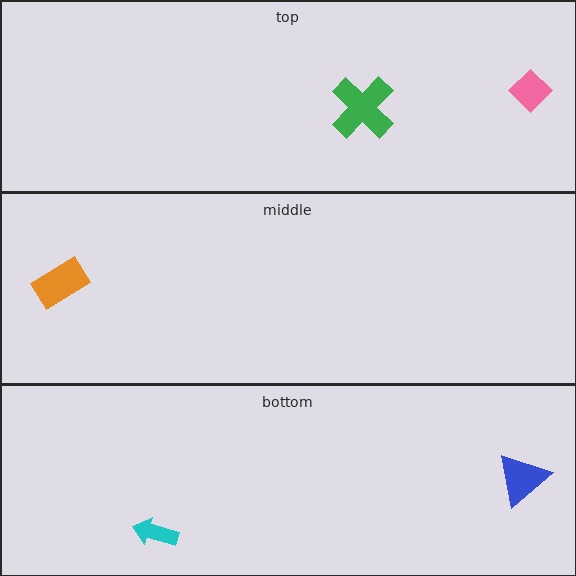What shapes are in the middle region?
The orange rectangle.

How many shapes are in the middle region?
1.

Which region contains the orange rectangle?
The middle region.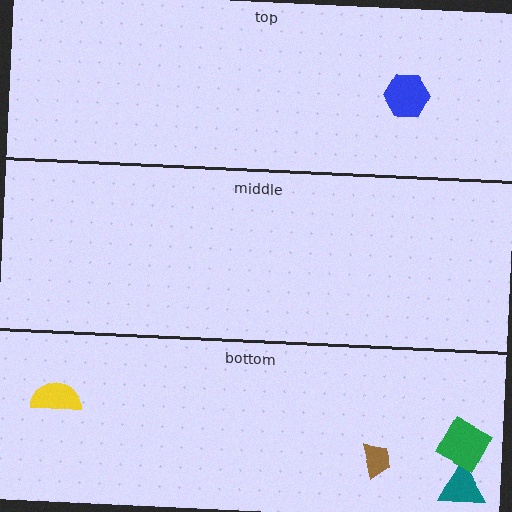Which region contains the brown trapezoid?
The bottom region.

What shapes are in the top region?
The blue hexagon.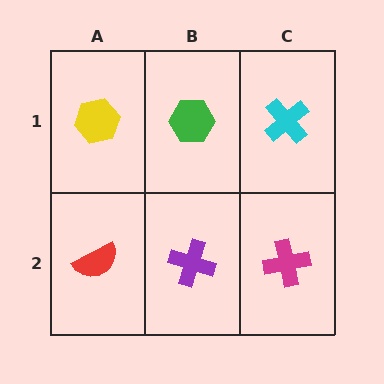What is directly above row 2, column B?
A green hexagon.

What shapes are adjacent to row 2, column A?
A yellow hexagon (row 1, column A), a purple cross (row 2, column B).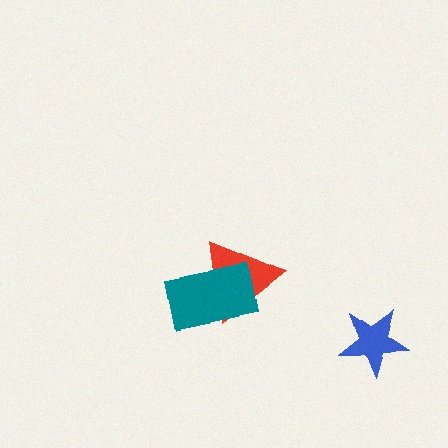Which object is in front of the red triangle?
The teal rectangle is in front of the red triangle.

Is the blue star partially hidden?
No, no other shape covers it.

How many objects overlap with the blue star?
0 objects overlap with the blue star.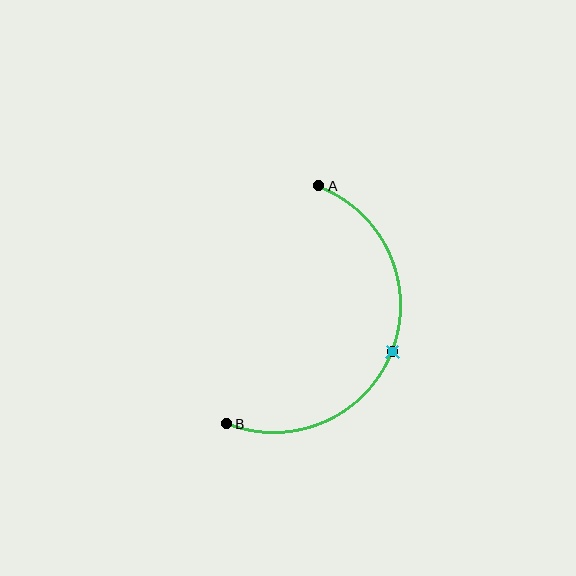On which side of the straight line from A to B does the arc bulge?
The arc bulges to the right of the straight line connecting A and B.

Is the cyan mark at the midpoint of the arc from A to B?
Yes. The cyan mark lies on the arc at equal arc-length from both A and B — it is the arc midpoint.